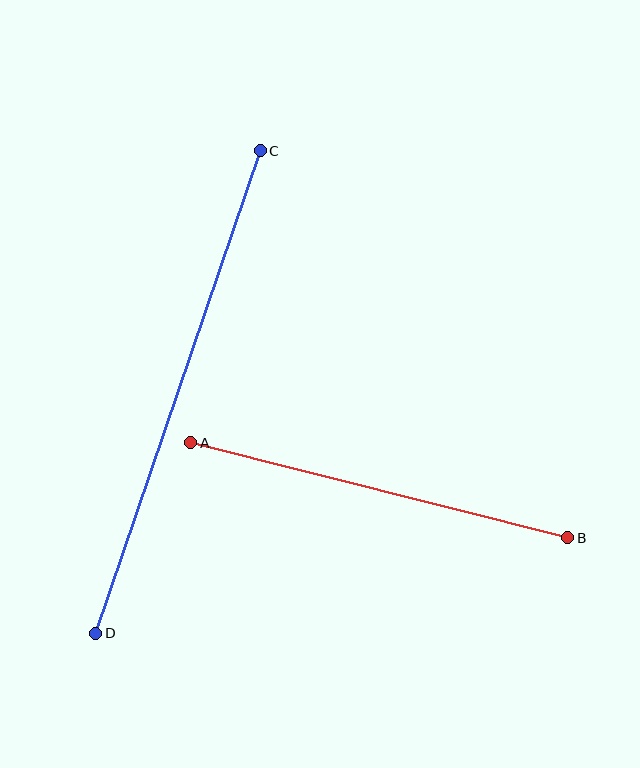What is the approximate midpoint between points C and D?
The midpoint is at approximately (178, 392) pixels.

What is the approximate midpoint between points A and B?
The midpoint is at approximately (379, 490) pixels.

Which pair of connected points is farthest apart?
Points C and D are farthest apart.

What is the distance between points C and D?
The distance is approximately 510 pixels.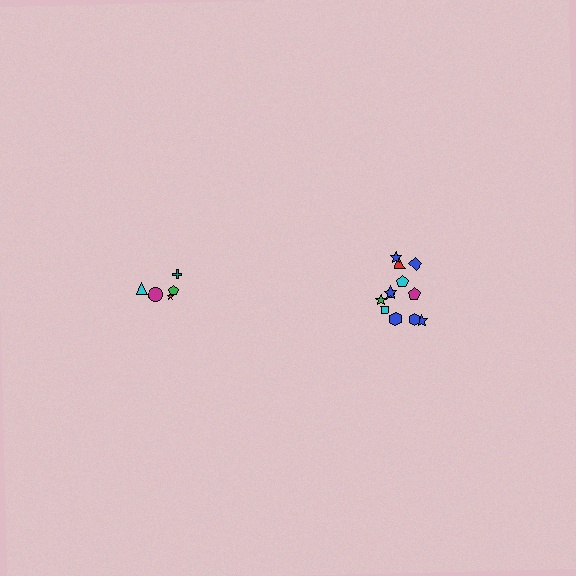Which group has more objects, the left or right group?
The right group.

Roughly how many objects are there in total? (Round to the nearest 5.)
Roughly 15 objects in total.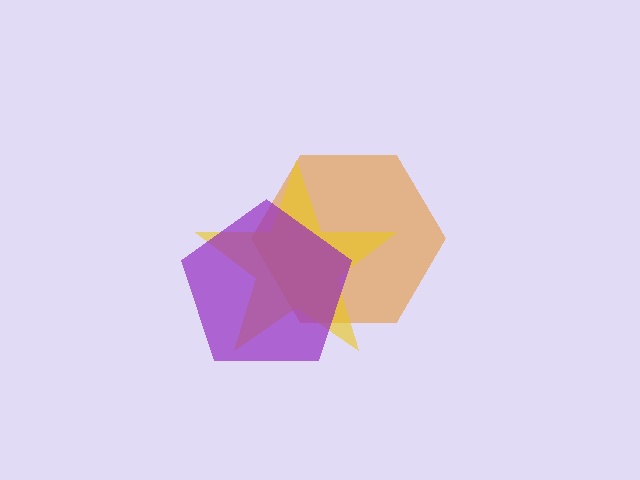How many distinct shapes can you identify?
There are 3 distinct shapes: an orange hexagon, a yellow star, a purple pentagon.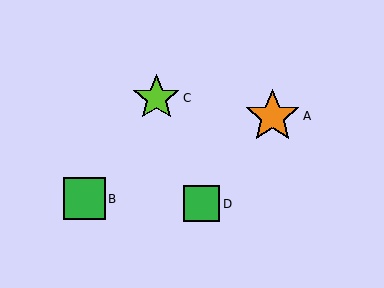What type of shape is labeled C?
Shape C is a lime star.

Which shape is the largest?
The orange star (labeled A) is the largest.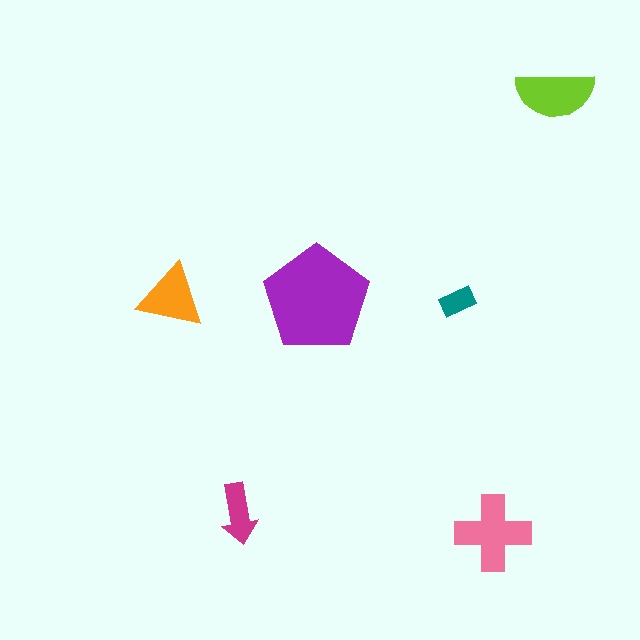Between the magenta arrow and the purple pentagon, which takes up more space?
The purple pentagon.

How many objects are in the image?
There are 6 objects in the image.